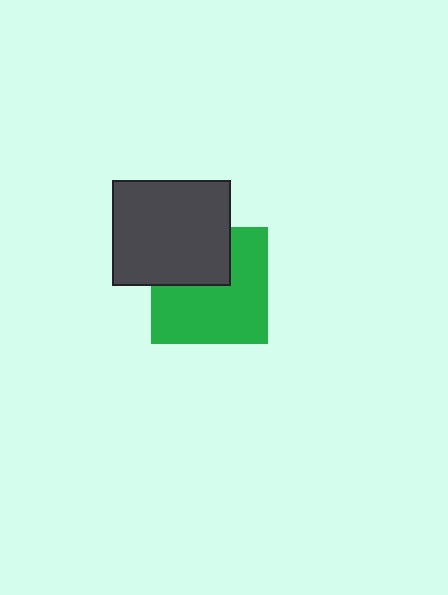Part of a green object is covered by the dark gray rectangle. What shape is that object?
It is a square.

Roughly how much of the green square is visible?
Most of it is visible (roughly 66%).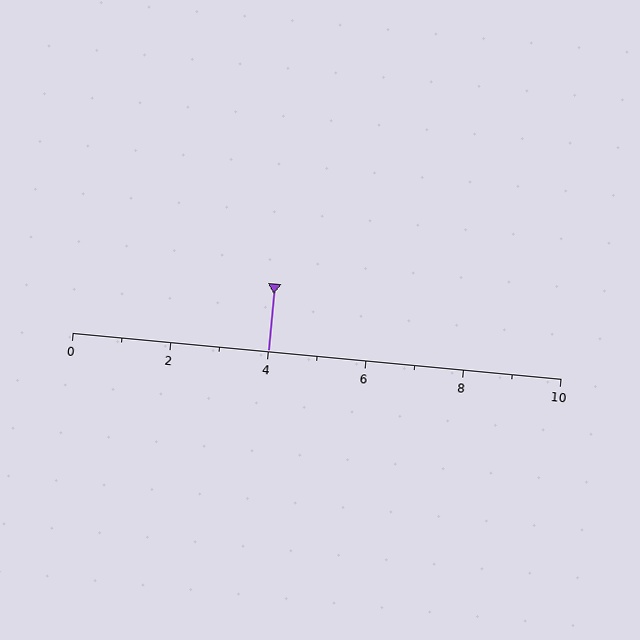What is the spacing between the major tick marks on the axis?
The major ticks are spaced 2 apart.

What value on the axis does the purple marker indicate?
The marker indicates approximately 4.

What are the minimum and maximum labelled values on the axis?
The axis runs from 0 to 10.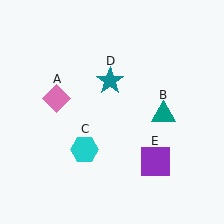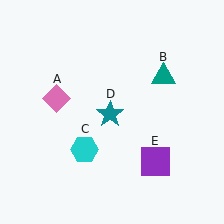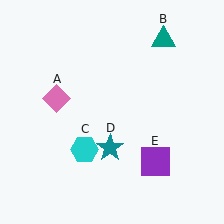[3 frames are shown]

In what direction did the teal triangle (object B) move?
The teal triangle (object B) moved up.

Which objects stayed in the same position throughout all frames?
Pink diamond (object A) and cyan hexagon (object C) and purple square (object E) remained stationary.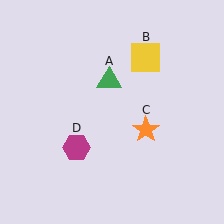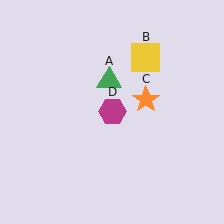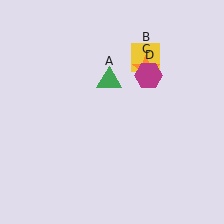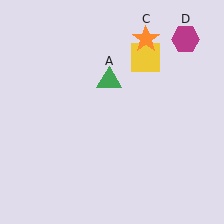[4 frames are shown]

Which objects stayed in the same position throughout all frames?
Green triangle (object A) and yellow square (object B) remained stationary.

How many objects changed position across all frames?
2 objects changed position: orange star (object C), magenta hexagon (object D).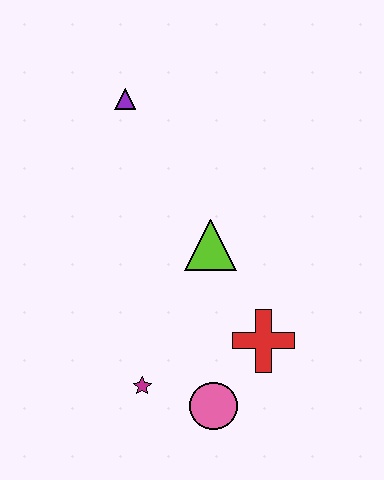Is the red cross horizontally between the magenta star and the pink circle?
No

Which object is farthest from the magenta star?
The purple triangle is farthest from the magenta star.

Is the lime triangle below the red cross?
No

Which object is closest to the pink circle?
The magenta star is closest to the pink circle.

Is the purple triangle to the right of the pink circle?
No